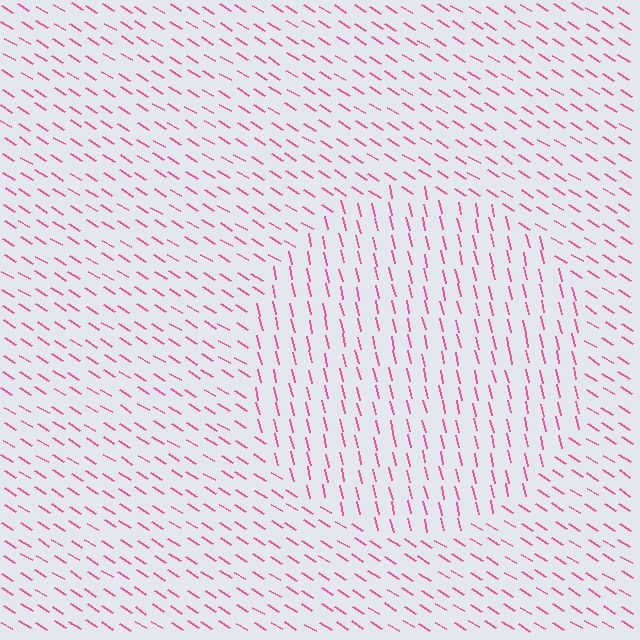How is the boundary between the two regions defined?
The boundary is defined purely by a change in line orientation (approximately 45 degrees difference). All lines are the same color and thickness.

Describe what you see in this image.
The image is filled with small pink line segments. A circle region in the image has lines oriented differently from the surrounding lines, creating a visible texture boundary.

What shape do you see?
I see a circle.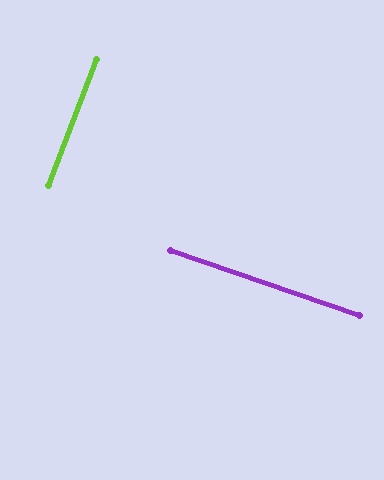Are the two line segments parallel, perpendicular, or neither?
Perpendicular — they meet at approximately 88°.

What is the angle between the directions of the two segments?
Approximately 88 degrees.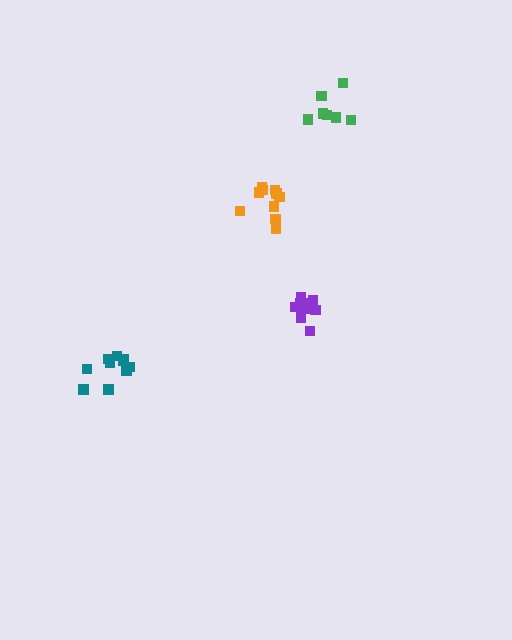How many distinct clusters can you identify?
There are 4 distinct clusters.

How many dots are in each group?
Group 1: 10 dots, Group 2: 10 dots, Group 3: 7 dots, Group 4: 11 dots (38 total).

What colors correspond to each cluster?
The clusters are colored: orange, teal, green, purple.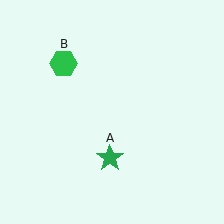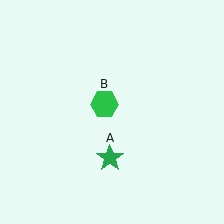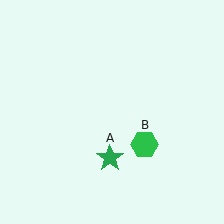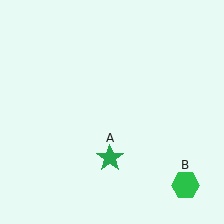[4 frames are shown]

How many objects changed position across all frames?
1 object changed position: green hexagon (object B).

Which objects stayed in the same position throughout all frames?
Green star (object A) remained stationary.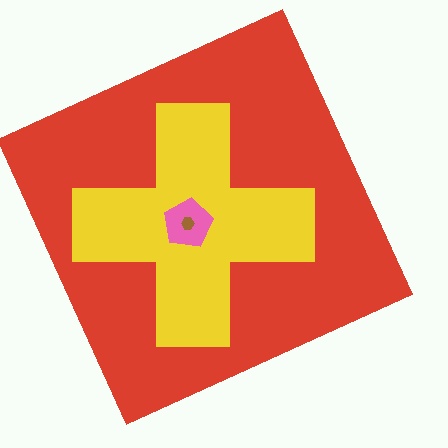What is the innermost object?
The brown hexagon.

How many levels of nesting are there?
4.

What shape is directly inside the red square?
The yellow cross.